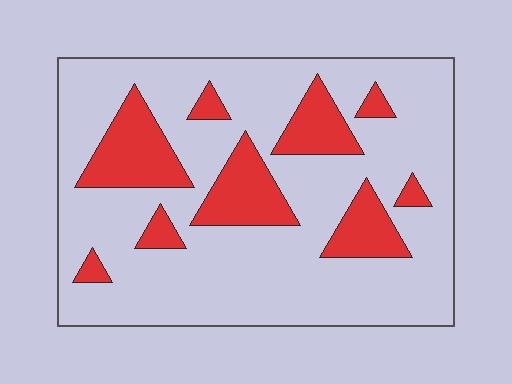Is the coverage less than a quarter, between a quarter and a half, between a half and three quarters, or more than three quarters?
Less than a quarter.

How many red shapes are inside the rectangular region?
9.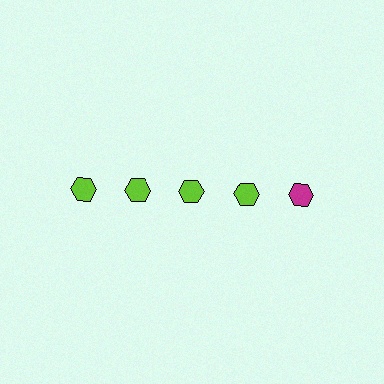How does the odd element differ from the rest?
It has a different color: magenta instead of lime.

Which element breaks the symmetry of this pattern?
The magenta hexagon in the top row, rightmost column breaks the symmetry. All other shapes are lime hexagons.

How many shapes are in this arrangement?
There are 5 shapes arranged in a grid pattern.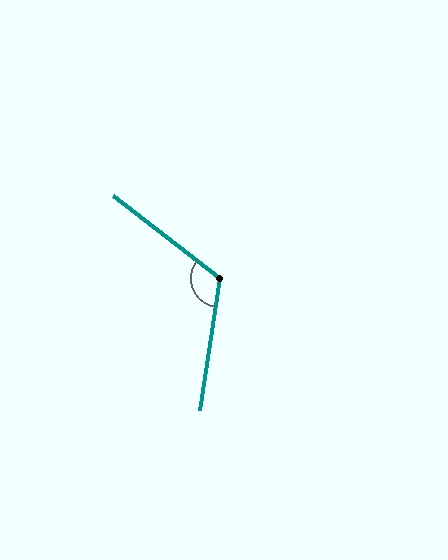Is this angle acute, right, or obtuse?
It is obtuse.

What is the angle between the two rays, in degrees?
Approximately 119 degrees.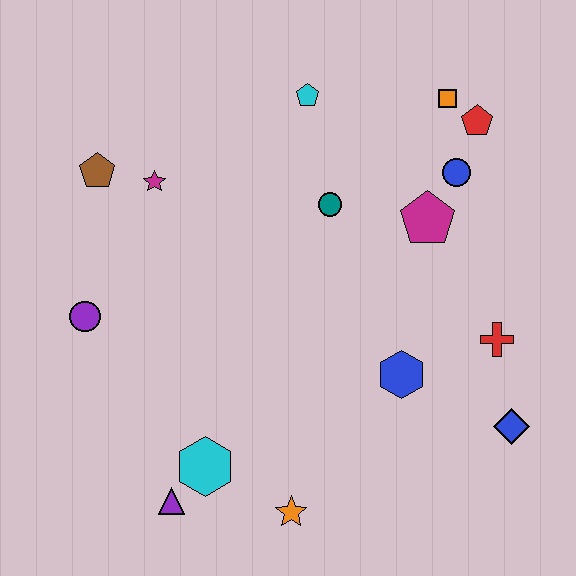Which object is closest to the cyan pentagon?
The teal circle is closest to the cyan pentagon.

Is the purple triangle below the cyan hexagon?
Yes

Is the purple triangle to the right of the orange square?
No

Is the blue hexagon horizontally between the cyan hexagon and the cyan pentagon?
No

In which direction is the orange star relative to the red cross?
The orange star is to the left of the red cross.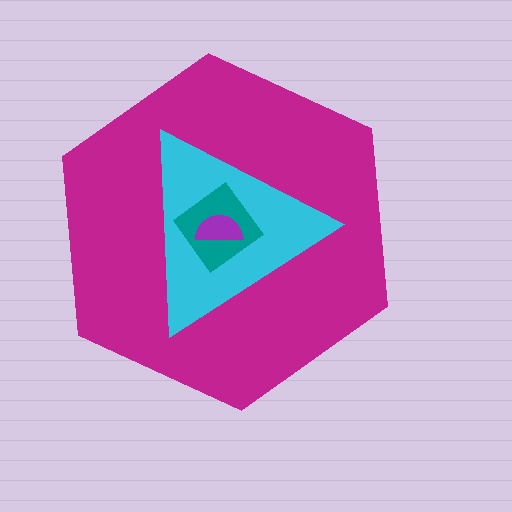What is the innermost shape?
The purple semicircle.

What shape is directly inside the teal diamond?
The purple semicircle.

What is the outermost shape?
The magenta hexagon.